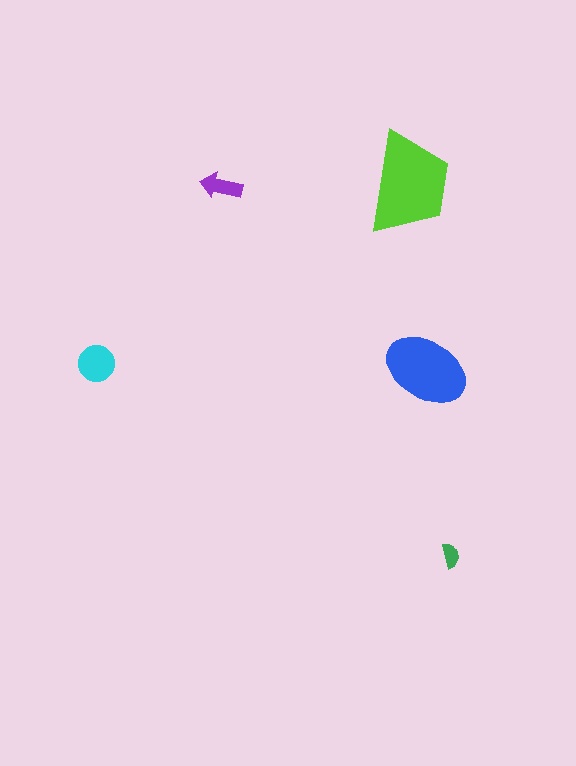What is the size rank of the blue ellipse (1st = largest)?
2nd.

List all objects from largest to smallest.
The lime trapezoid, the blue ellipse, the cyan circle, the purple arrow, the green semicircle.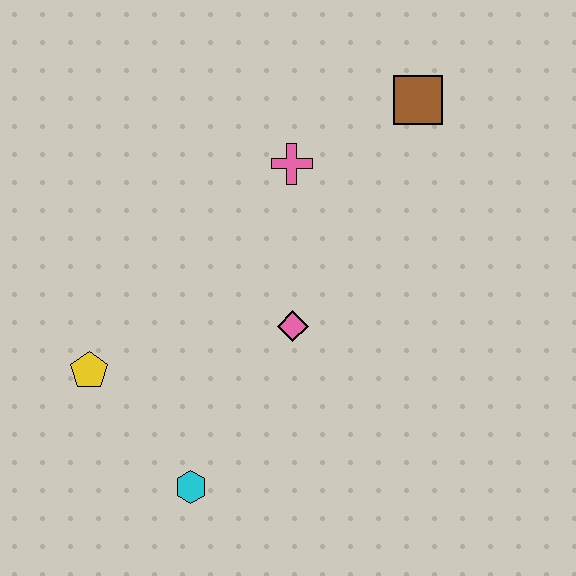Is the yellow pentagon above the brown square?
No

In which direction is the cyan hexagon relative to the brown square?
The cyan hexagon is below the brown square.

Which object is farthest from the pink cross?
The cyan hexagon is farthest from the pink cross.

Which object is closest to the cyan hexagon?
The yellow pentagon is closest to the cyan hexagon.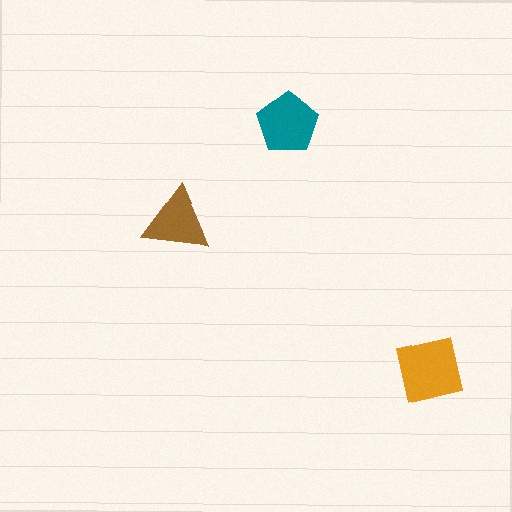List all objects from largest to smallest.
The orange square, the teal pentagon, the brown triangle.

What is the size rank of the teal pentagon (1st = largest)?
2nd.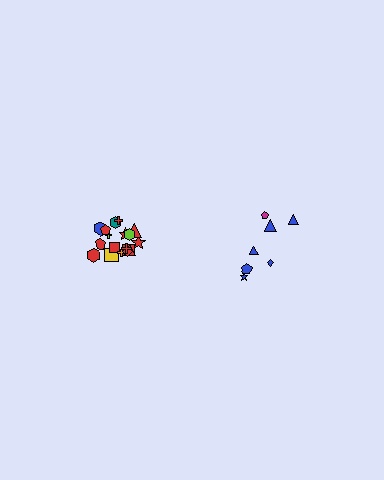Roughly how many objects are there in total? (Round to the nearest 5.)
Roughly 25 objects in total.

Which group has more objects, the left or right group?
The left group.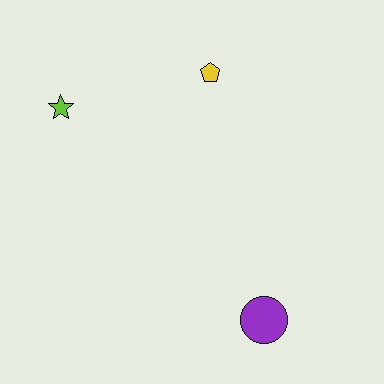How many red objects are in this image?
There are no red objects.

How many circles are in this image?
There is 1 circle.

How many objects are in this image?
There are 3 objects.